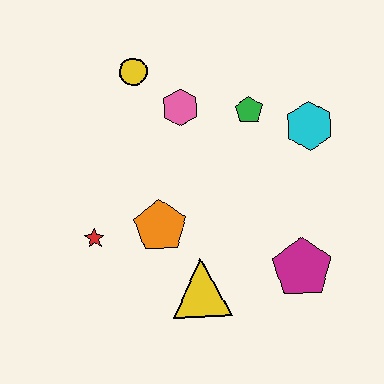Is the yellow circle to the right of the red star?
Yes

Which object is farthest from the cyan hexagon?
The red star is farthest from the cyan hexagon.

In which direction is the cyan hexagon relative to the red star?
The cyan hexagon is to the right of the red star.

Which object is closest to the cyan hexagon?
The green pentagon is closest to the cyan hexagon.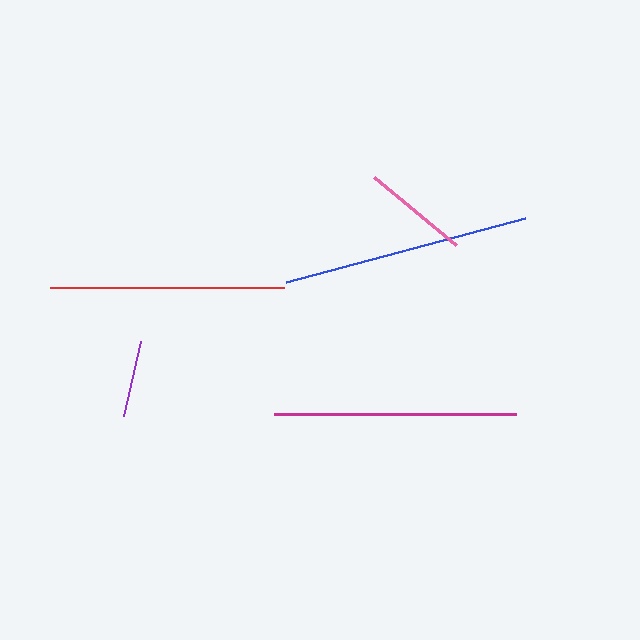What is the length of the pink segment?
The pink segment is approximately 107 pixels long.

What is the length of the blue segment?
The blue segment is approximately 247 pixels long.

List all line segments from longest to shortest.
From longest to shortest: blue, magenta, red, pink, purple.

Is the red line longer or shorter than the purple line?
The red line is longer than the purple line.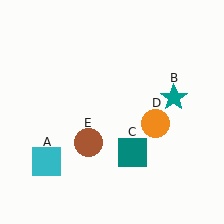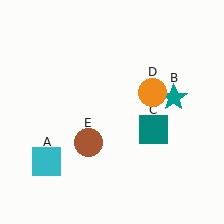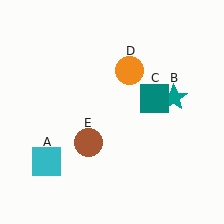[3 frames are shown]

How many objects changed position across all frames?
2 objects changed position: teal square (object C), orange circle (object D).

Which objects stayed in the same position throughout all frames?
Cyan square (object A) and teal star (object B) and brown circle (object E) remained stationary.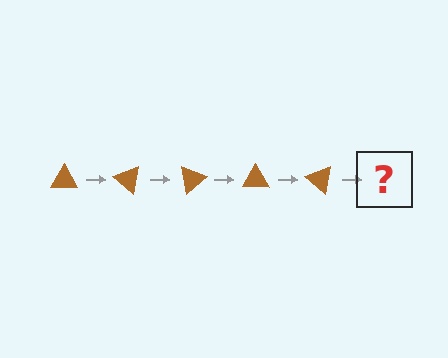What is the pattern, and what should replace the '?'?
The pattern is that the triangle rotates 40 degrees each step. The '?' should be a brown triangle rotated 200 degrees.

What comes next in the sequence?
The next element should be a brown triangle rotated 200 degrees.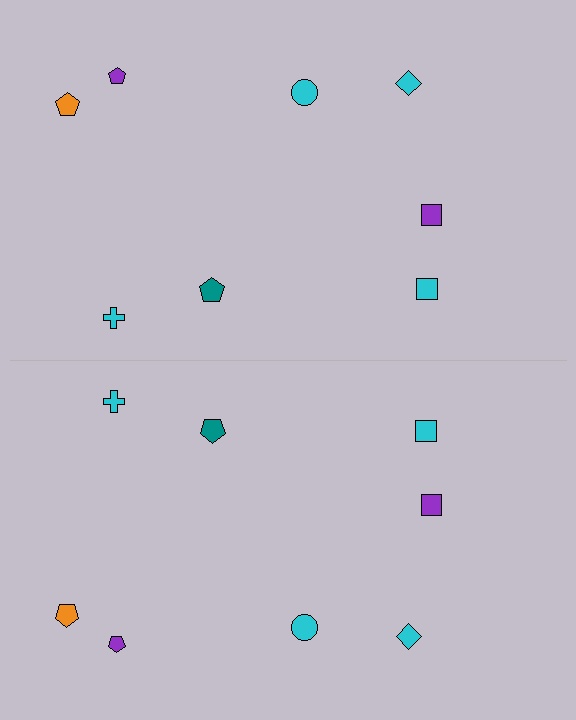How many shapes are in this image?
There are 16 shapes in this image.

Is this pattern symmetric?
Yes, this pattern has bilateral (reflection) symmetry.